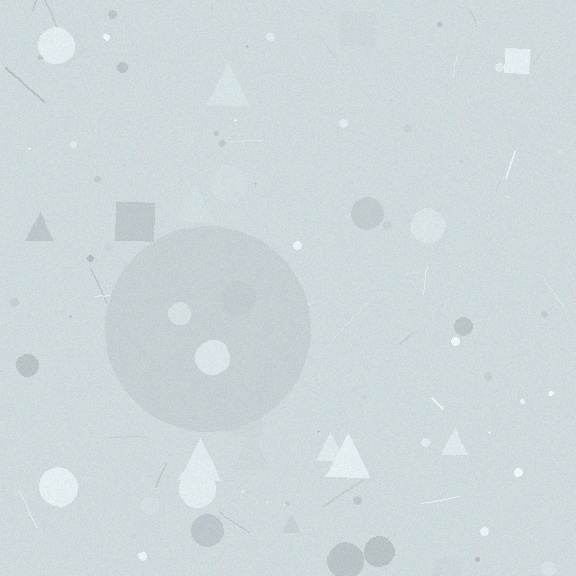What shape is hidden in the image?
A circle is hidden in the image.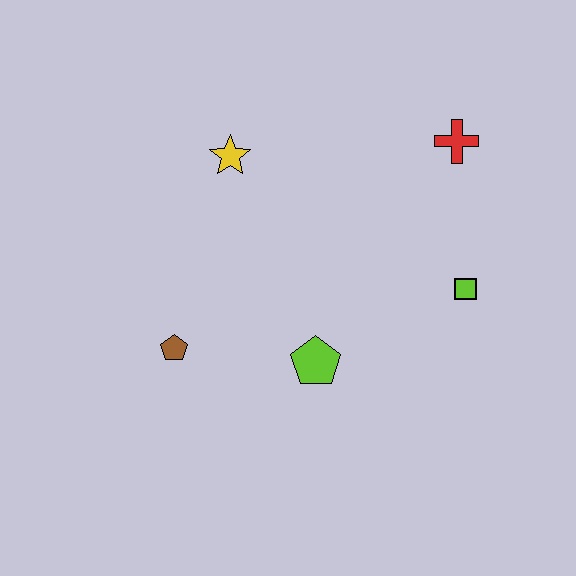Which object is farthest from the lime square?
The brown pentagon is farthest from the lime square.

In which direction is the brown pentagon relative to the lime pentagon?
The brown pentagon is to the left of the lime pentagon.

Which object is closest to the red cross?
The lime square is closest to the red cross.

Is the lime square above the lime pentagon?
Yes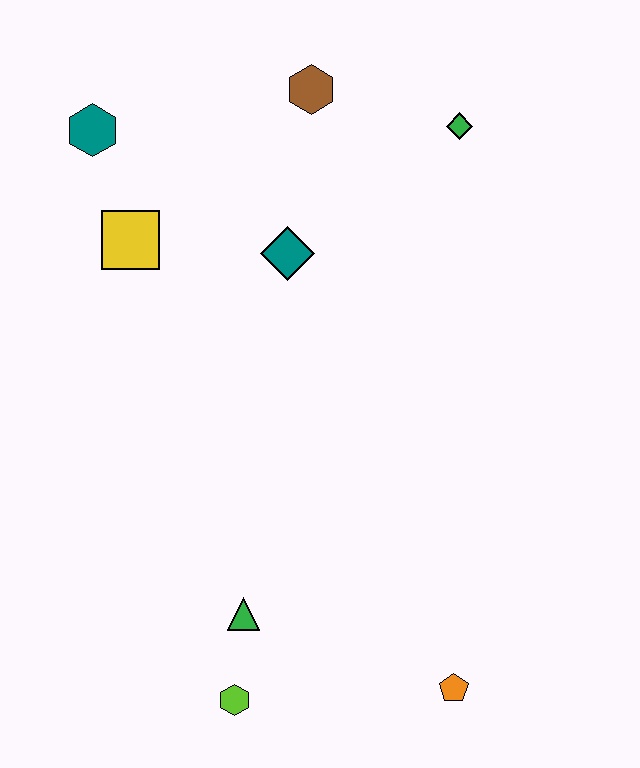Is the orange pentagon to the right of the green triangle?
Yes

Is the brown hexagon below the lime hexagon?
No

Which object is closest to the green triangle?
The lime hexagon is closest to the green triangle.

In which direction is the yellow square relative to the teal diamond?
The yellow square is to the left of the teal diamond.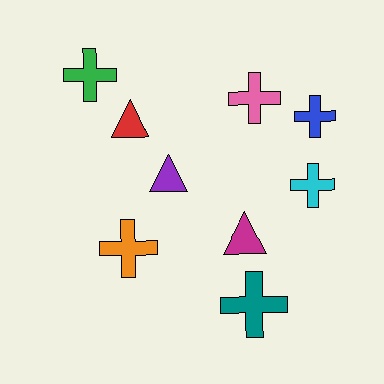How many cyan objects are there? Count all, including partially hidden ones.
There is 1 cyan object.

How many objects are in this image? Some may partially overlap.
There are 9 objects.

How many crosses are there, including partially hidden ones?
There are 6 crosses.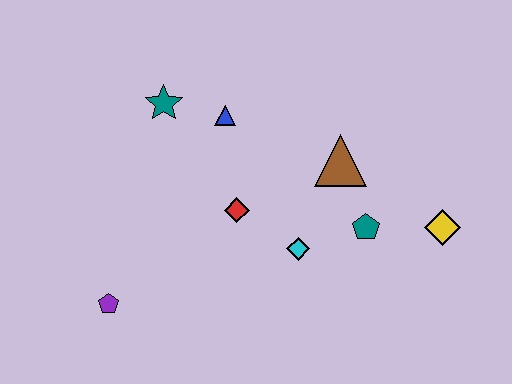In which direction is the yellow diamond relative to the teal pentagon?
The yellow diamond is to the right of the teal pentagon.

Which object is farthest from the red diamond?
The yellow diamond is farthest from the red diamond.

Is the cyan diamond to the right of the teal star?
Yes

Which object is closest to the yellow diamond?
The teal pentagon is closest to the yellow diamond.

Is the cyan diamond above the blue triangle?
No